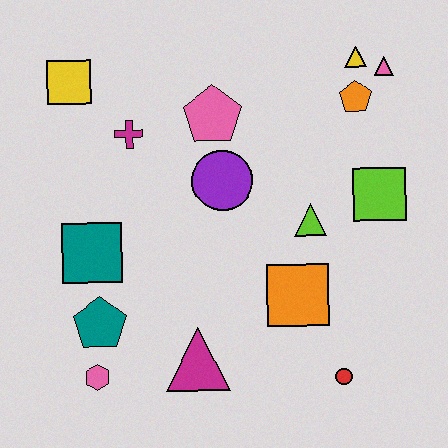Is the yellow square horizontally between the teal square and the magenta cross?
No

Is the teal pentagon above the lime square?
No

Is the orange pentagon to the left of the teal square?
No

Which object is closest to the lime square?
The lime triangle is closest to the lime square.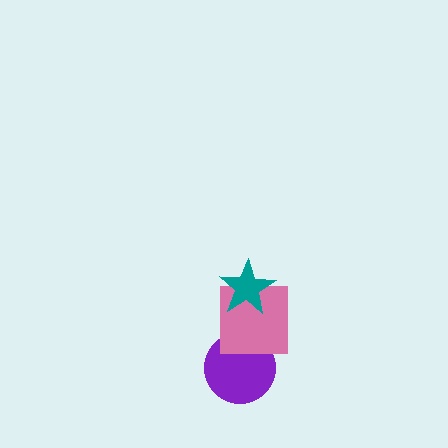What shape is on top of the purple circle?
The pink square is on top of the purple circle.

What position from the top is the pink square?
The pink square is 2nd from the top.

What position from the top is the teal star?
The teal star is 1st from the top.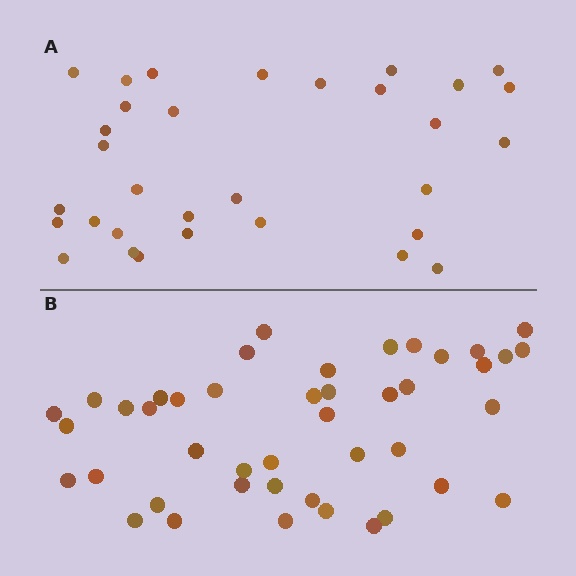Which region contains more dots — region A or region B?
Region B (the bottom region) has more dots.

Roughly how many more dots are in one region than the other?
Region B has roughly 12 or so more dots than region A.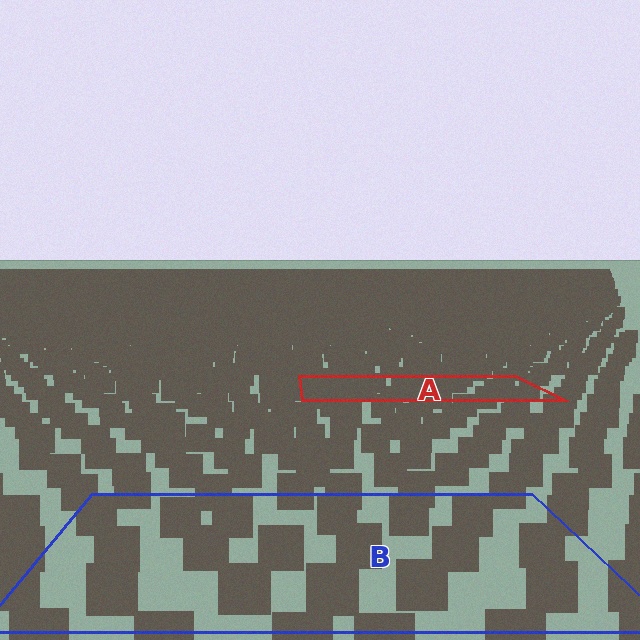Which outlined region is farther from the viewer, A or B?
Region A is farther from the viewer — the texture elements inside it appear smaller and more densely packed.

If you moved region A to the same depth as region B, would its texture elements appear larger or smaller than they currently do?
They would appear larger. At a closer depth, the same texture elements are projected at a bigger on-screen size.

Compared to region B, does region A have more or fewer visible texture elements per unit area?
Region A has more texture elements per unit area — they are packed more densely because it is farther away.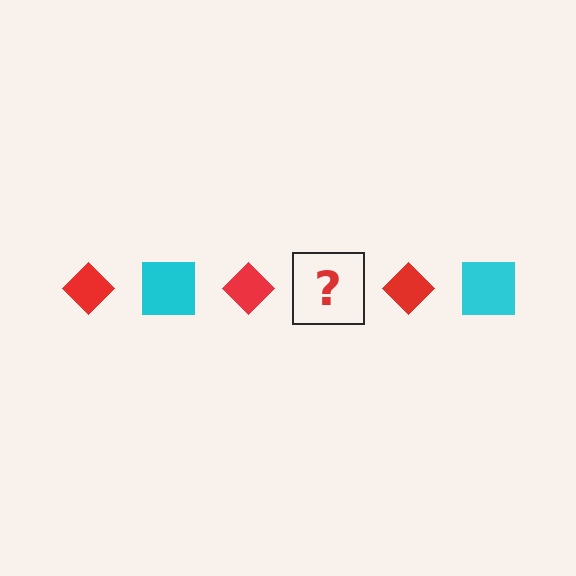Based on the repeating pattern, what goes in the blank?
The blank should be a cyan square.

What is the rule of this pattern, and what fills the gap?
The rule is that the pattern alternates between red diamond and cyan square. The gap should be filled with a cyan square.